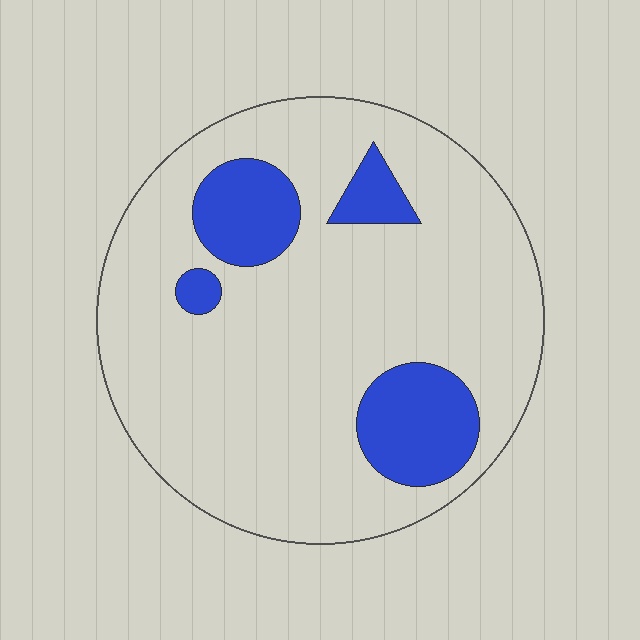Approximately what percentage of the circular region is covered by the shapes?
Approximately 15%.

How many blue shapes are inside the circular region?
4.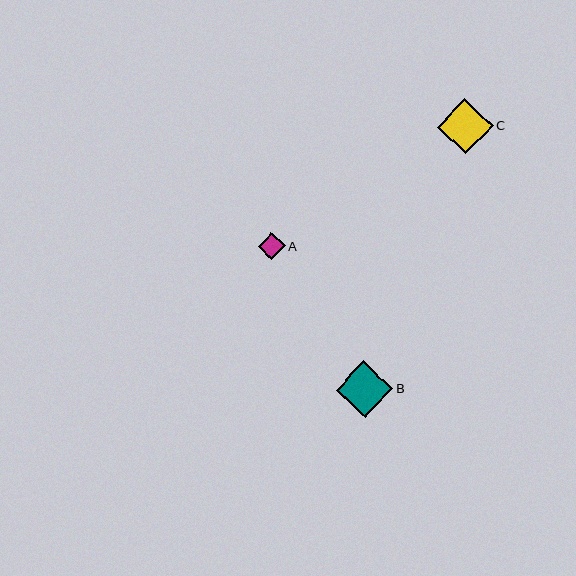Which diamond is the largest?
Diamond B is the largest with a size of approximately 57 pixels.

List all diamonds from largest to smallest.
From largest to smallest: B, C, A.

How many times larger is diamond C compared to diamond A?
Diamond C is approximately 2.0 times the size of diamond A.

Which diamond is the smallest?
Diamond A is the smallest with a size of approximately 27 pixels.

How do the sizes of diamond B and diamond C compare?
Diamond B and diamond C are approximately the same size.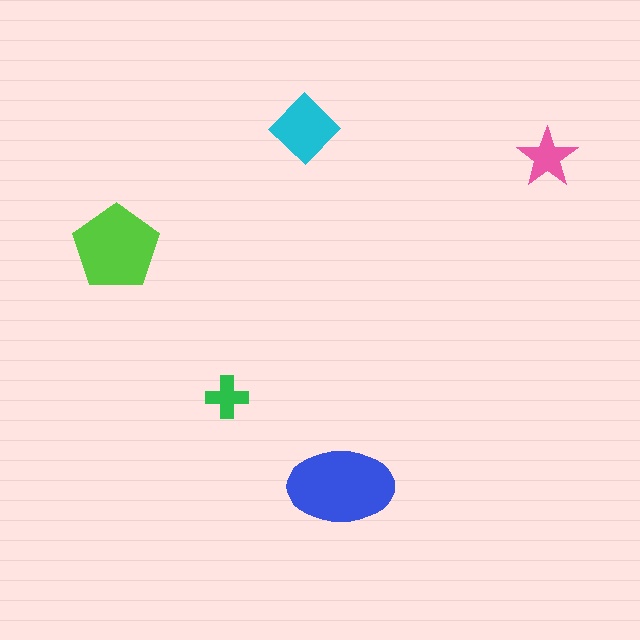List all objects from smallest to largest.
The green cross, the pink star, the cyan diamond, the lime pentagon, the blue ellipse.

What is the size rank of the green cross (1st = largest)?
5th.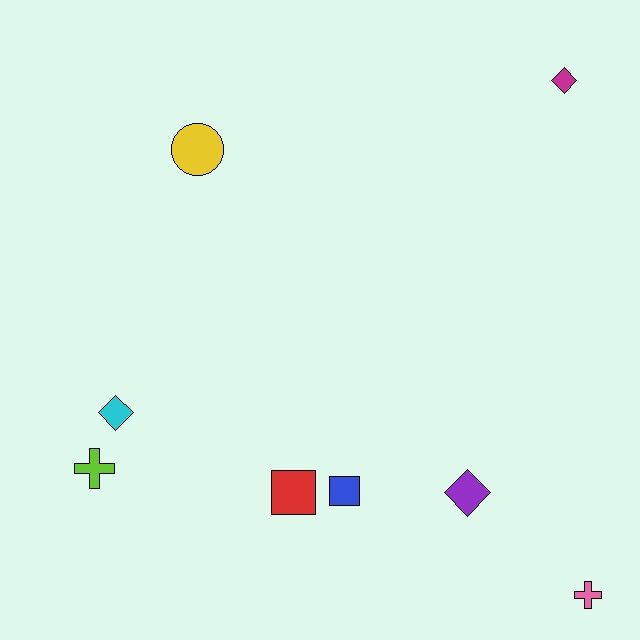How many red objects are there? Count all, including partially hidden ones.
There is 1 red object.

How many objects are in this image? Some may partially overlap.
There are 8 objects.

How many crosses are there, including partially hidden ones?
There are 2 crosses.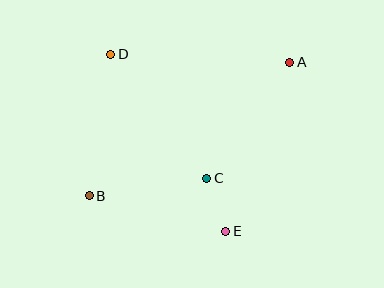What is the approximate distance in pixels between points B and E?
The distance between B and E is approximately 141 pixels.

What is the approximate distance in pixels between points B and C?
The distance between B and C is approximately 119 pixels.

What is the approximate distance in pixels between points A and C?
The distance between A and C is approximately 142 pixels.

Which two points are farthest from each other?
Points A and B are farthest from each other.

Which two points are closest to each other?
Points C and E are closest to each other.